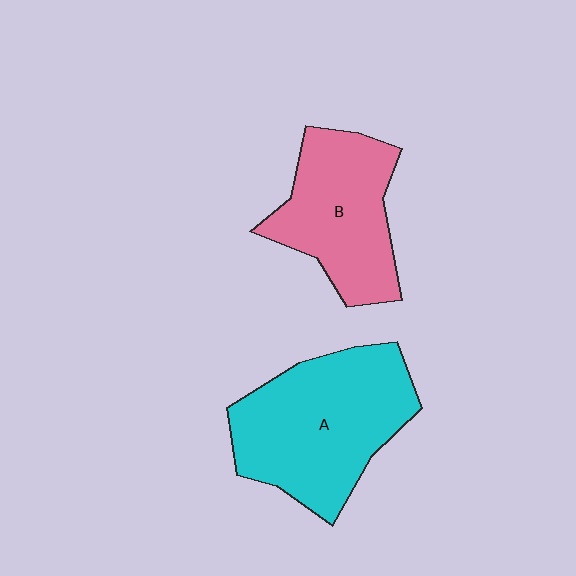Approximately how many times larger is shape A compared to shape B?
Approximately 1.3 times.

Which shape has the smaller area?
Shape B (pink).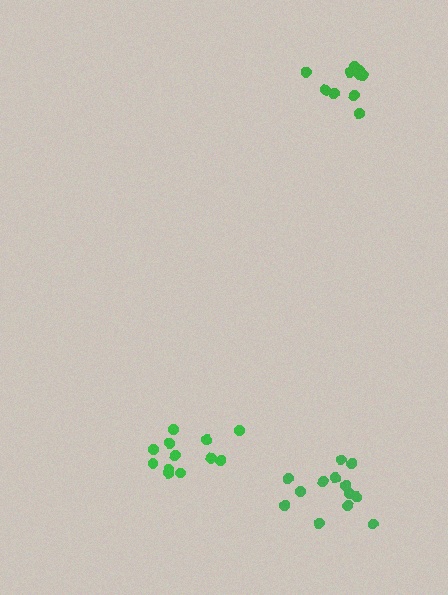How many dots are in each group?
Group 1: 12 dots, Group 2: 13 dots, Group 3: 10 dots (35 total).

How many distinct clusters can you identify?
There are 3 distinct clusters.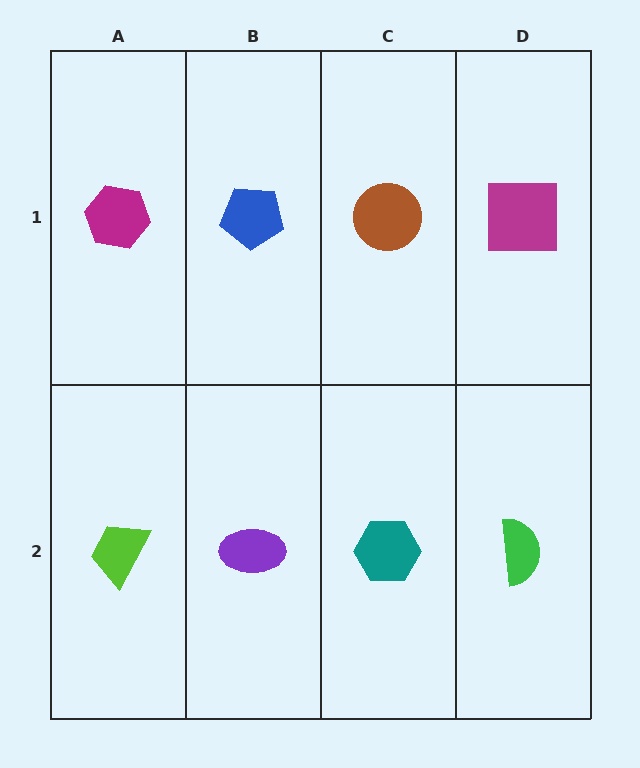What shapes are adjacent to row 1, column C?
A teal hexagon (row 2, column C), a blue pentagon (row 1, column B), a magenta square (row 1, column D).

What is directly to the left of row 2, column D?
A teal hexagon.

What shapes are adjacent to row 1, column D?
A green semicircle (row 2, column D), a brown circle (row 1, column C).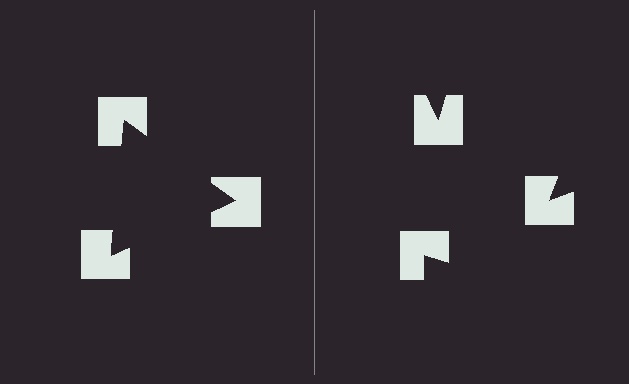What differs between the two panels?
The notched squares are positioned identically on both sides; only the wedge orientations differ. On the left they align to a triangle; on the right they are misaligned.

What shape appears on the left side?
An illusory triangle.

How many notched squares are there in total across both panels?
6 — 3 on each side.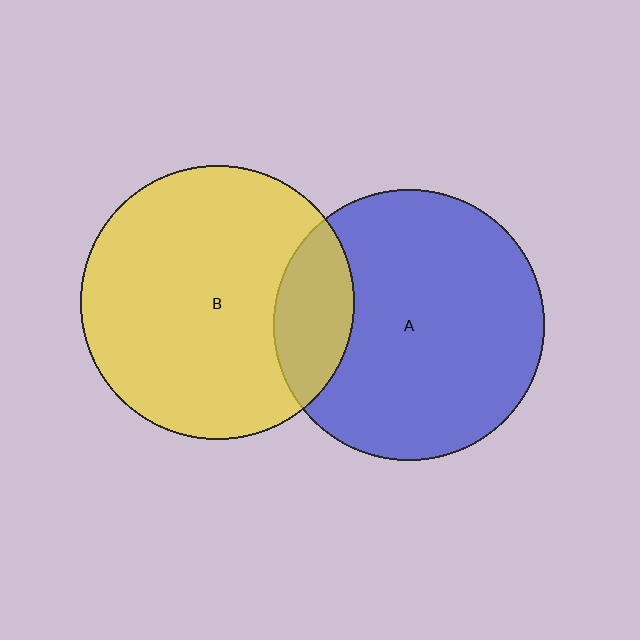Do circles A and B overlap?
Yes.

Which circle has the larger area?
Circle B (yellow).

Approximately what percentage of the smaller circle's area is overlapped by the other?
Approximately 20%.